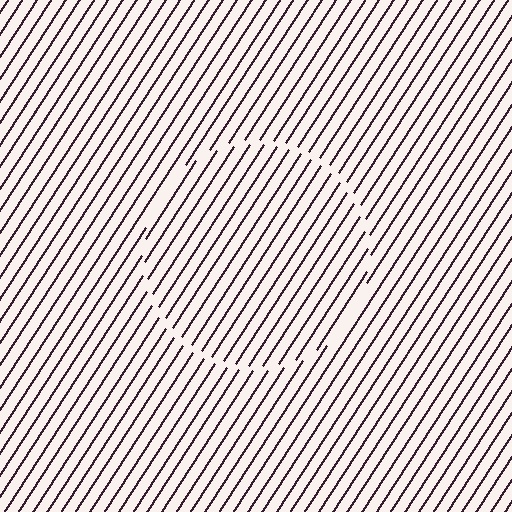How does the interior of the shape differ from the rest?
The interior of the shape contains the same grating, shifted by half a period — the contour is defined by the phase discontinuity where line-ends from the inner and outer gratings abut.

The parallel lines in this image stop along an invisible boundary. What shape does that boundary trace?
An illusory circle. The interior of the shape contains the same grating, shifted by half a period — the contour is defined by the phase discontinuity where line-ends from the inner and outer gratings abut.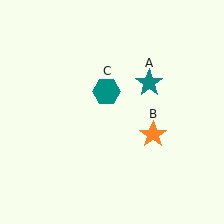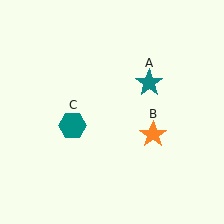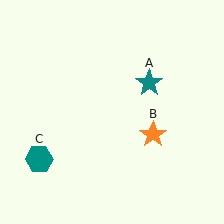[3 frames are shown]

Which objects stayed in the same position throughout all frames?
Teal star (object A) and orange star (object B) remained stationary.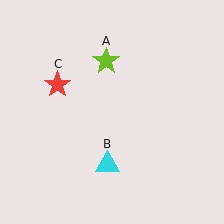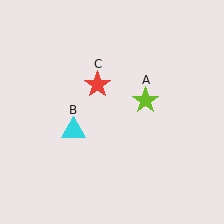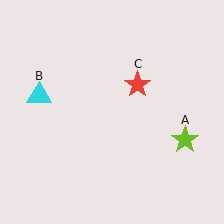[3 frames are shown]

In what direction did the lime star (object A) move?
The lime star (object A) moved down and to the right.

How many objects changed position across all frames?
3 objects changed position: lime star (object A), cyan triangle (object B), red star (object C).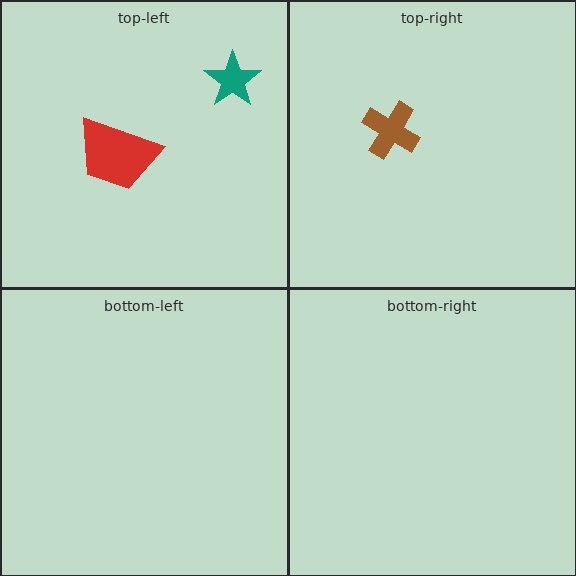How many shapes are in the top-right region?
1.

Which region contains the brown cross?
The top-right region.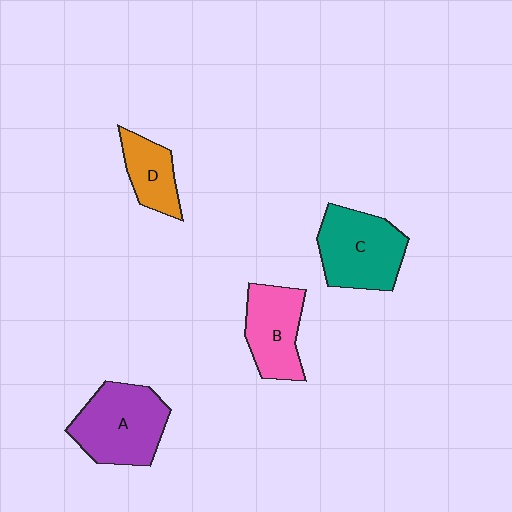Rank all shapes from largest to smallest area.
From largest to smallest: A (purple), C (teal), B (pink), D (orange).